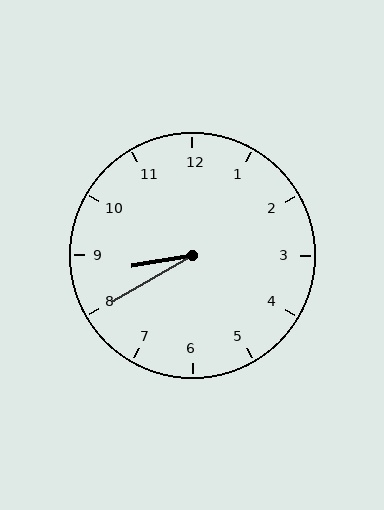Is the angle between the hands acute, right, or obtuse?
It is acute.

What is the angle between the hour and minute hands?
Approximately 20 degrees.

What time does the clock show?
8:40.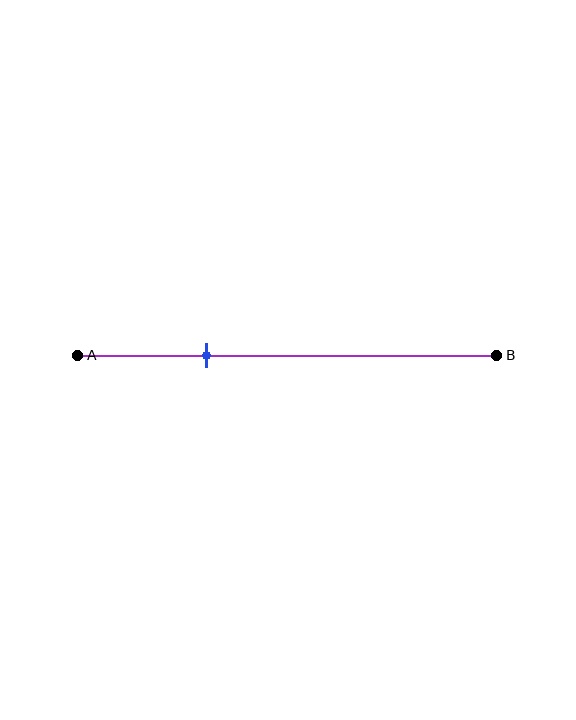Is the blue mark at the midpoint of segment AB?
No, the mark is at about 30% from A, not at the 50% midpoint.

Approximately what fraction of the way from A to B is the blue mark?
The blue mark is approximately 30% of the way from A to B.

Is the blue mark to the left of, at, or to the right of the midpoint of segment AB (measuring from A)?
The blue mark is to the left of the midpoint of segment AB.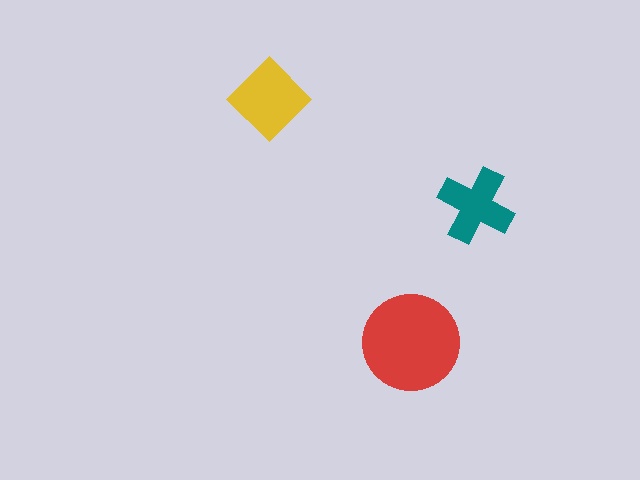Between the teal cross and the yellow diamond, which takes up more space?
The yellow diamond.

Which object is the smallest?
The teal cross.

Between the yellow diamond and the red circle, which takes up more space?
The red circle.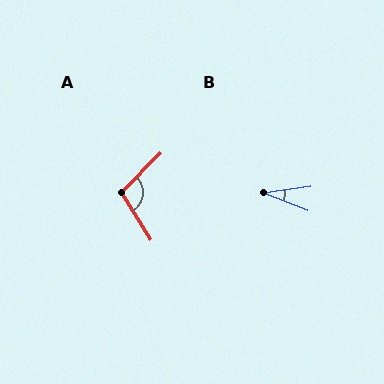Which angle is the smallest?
B, at approximately 30 degrees.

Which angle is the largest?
A, at approximately 103 degrees.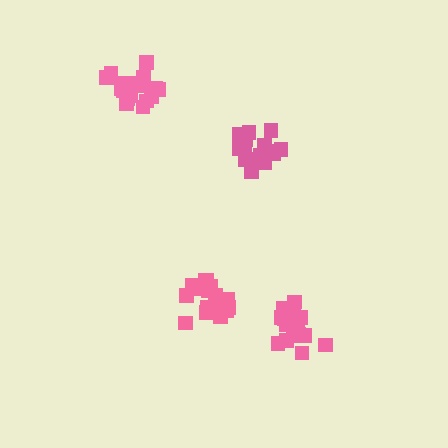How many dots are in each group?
Group 1: 16 dots, Group 2: 16 dots, Group 3: 19 dots, Group 4: 17 dots (68 total).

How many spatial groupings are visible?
There are 4 spatial groupings.